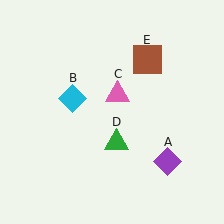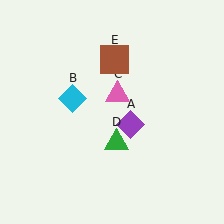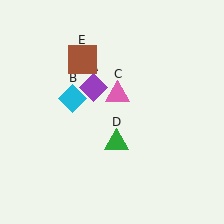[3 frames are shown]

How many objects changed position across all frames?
2 objects changed position: purple diamond (object A), brown square (object E).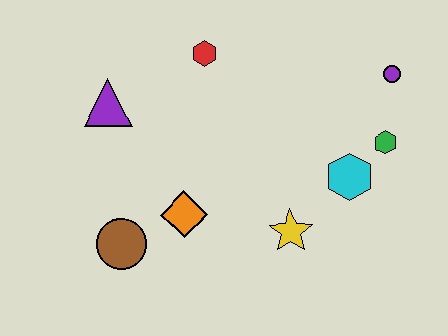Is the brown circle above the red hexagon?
No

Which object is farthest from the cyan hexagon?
The purple triangle is farthest from the cyan hexagon.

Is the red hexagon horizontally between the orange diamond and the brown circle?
No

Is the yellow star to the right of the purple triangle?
Yes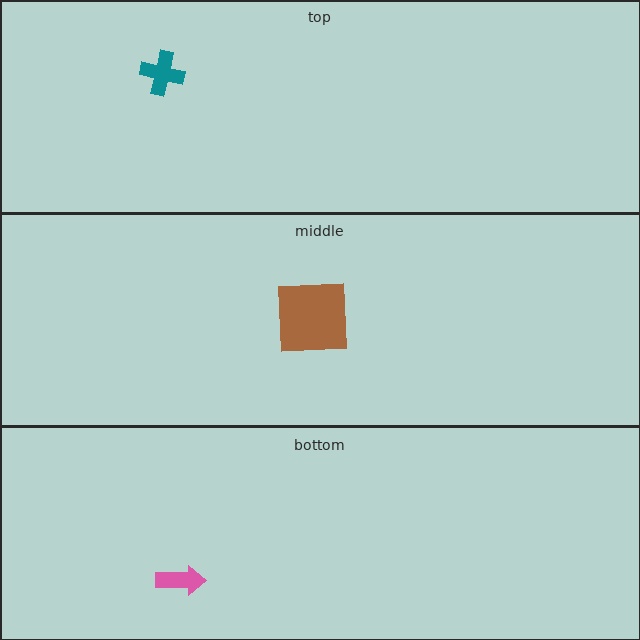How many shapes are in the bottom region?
1.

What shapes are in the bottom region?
The pink arrow.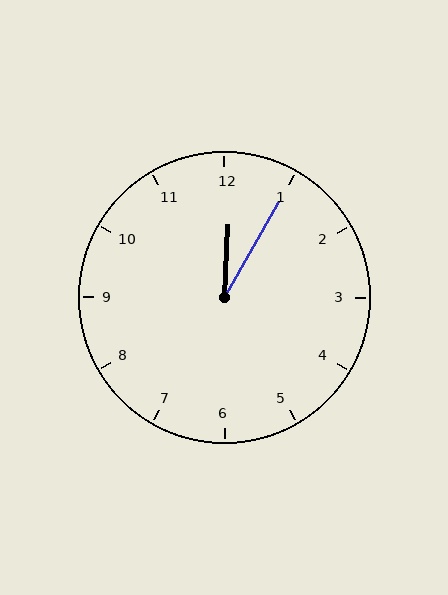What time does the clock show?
12:05.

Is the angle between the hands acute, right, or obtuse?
It is acute.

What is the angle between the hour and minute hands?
Approximately 28 degrees.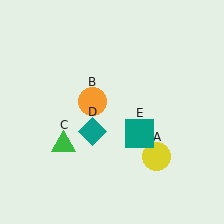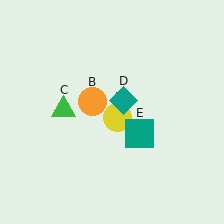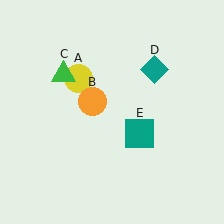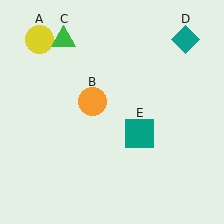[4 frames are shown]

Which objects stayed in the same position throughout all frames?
Orange circle (object B) and teal square (object E) remained stationary.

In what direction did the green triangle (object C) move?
The green triangle (object C) moved up.